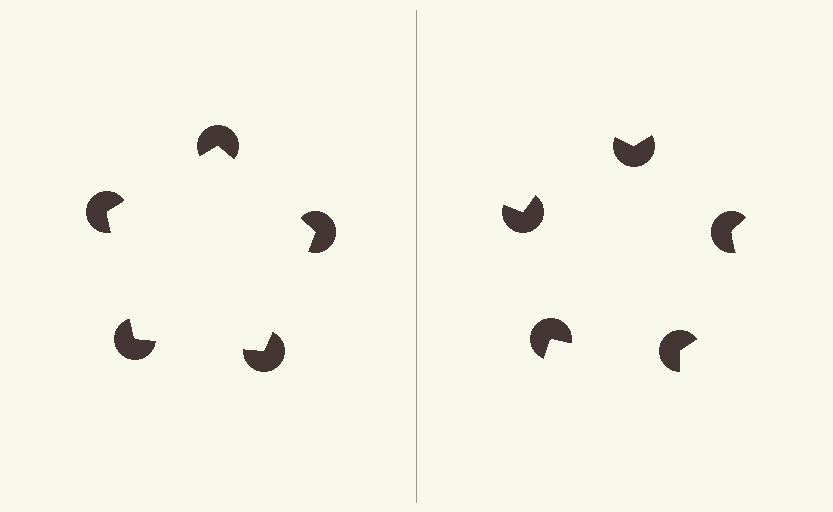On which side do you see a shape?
An illusory pentagon appears on the left side. On the right side the wedge cuts are rotated, so no coherent shape forms.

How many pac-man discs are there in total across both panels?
10 — 5 on each side.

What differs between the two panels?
The pac-man discs are positioned identically on both sides; only the wedge orientations differ. On the left they align to a pentagon; on the right they are misaligned.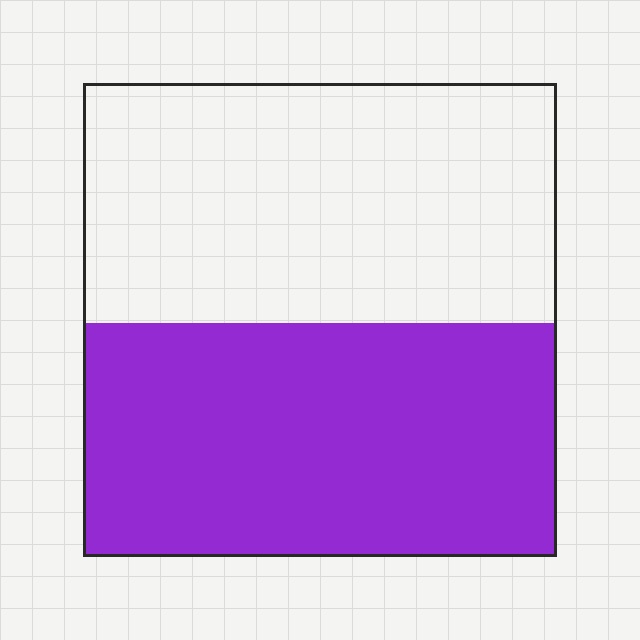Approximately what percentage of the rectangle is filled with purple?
Approximately 50%.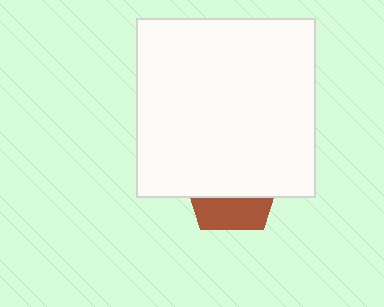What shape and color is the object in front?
The object in front is a white square.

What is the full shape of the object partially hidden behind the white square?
The partially hidden object is a brown pentagon.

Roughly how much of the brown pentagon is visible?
A small part of it is visible (roughly 34%).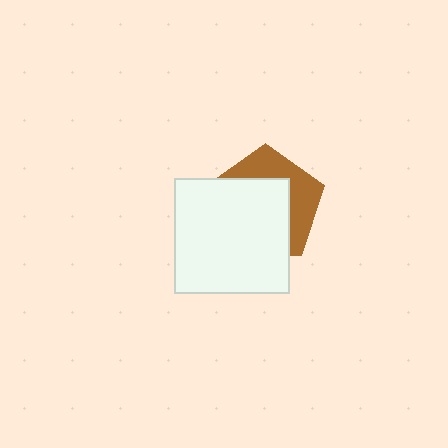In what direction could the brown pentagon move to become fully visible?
The brown pentagon could move toward the upper-right. That would shift it out from behind the white square entirely.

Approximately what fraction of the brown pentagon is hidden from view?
Roughly 61% of the brown pentagon is hidden behind the white square.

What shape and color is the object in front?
The object in front is a white square.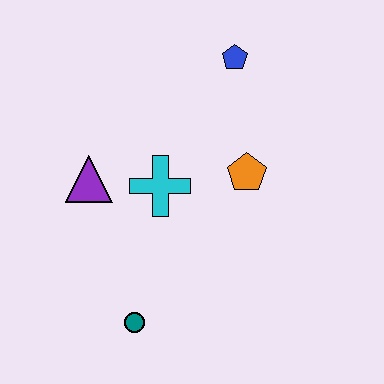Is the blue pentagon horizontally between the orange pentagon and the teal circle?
Yes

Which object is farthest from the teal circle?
The blue pentagon is farthest from the teal circle.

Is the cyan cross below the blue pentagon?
Yes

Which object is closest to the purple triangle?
The cyan cross is closest to the purple triangle.